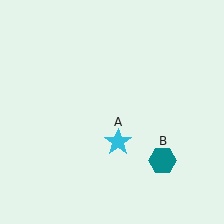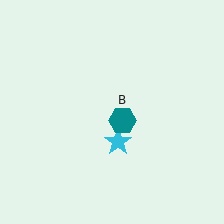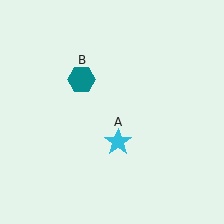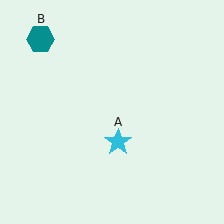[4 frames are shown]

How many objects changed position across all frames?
1 object changed position: teal hexagon (object B).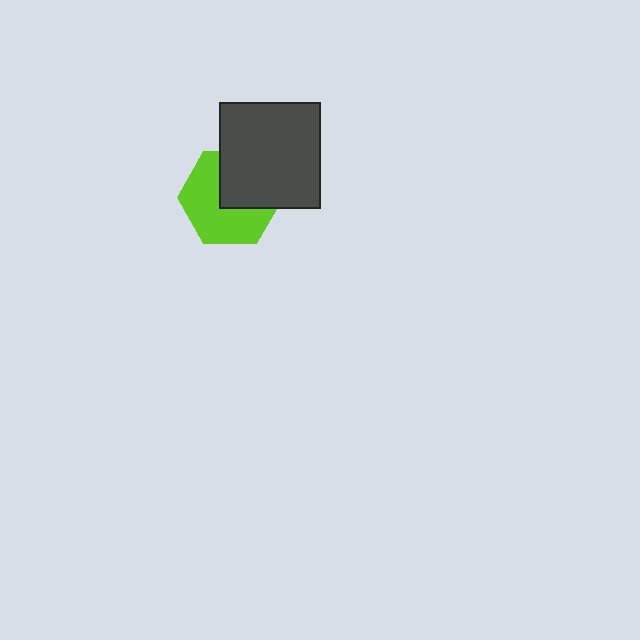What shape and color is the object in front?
The object in front is a dark gray rectangle.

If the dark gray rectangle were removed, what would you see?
You would see the complete lime hexagon.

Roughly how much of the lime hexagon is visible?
About half of it is visible (roughly 58%).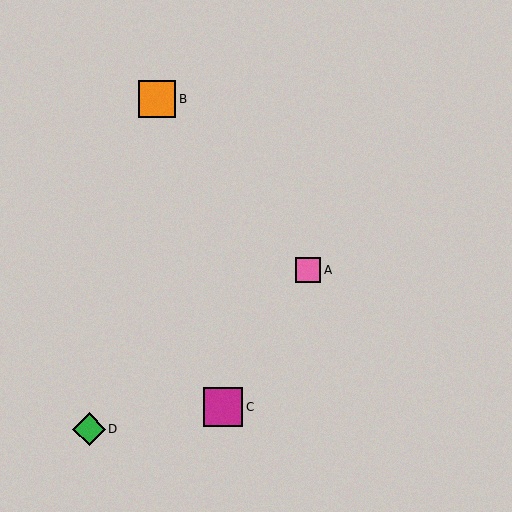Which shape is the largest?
The magenta square (labeled C) is the largest.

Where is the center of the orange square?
The center of the orange square is at (157, 99).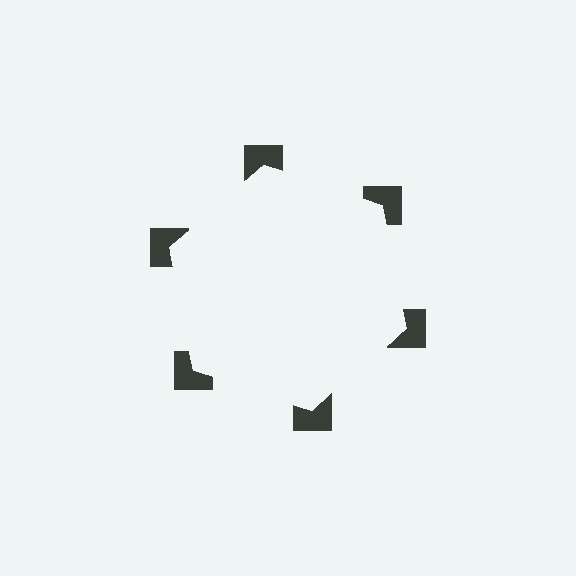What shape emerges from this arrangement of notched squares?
An illusory hexagon — its edges are inferred from the aligned wedge cuts in the notched squares, not physically drawn.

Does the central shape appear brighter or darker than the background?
It typically appears slightly brighter than the background, even though no actual brightness change is drawn.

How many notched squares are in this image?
There are 6 — one at each vertex of the illusory hexagon.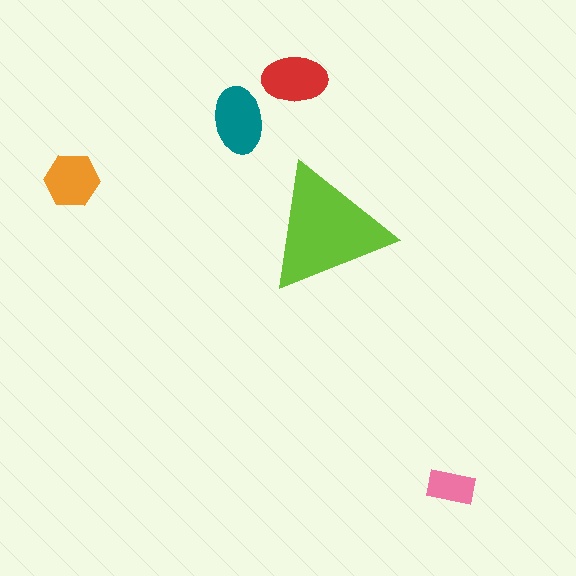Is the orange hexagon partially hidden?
No, the orange hexagon is fully visible.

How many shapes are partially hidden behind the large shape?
0 shapes are partially hidden.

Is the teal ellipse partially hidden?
No, the teal ellipse is fully visible.